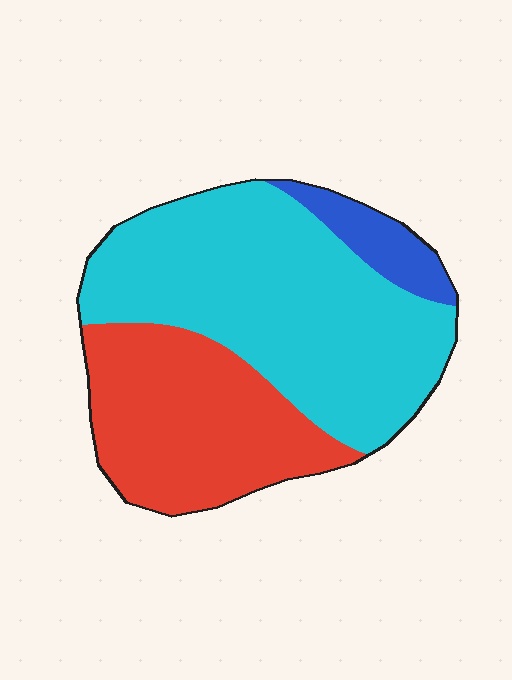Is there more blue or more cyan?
Cyan.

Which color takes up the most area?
Cyan, at roughly 55%.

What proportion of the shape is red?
Red covers about 35% of the shape.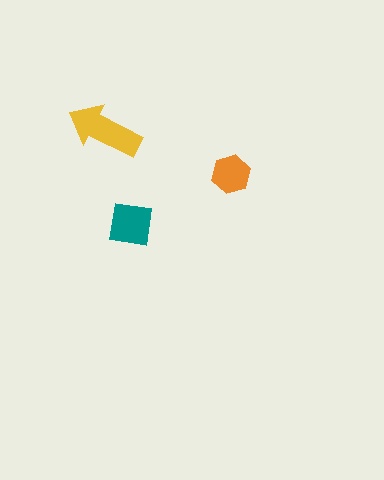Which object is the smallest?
The orange hexagon.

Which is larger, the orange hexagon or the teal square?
The teal square.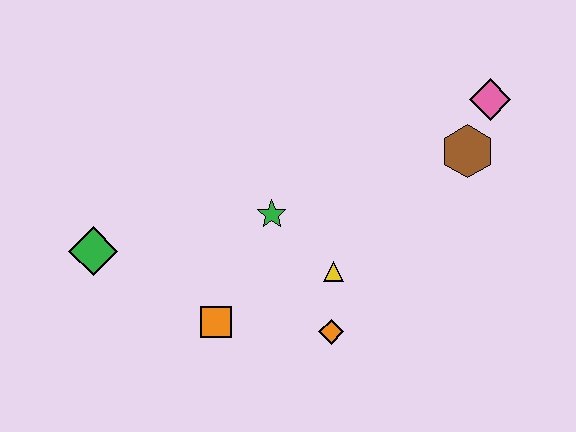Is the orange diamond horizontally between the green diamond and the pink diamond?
Yes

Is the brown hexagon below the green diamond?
No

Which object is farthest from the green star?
The pink diamond is farthest from the green star.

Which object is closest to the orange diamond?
The yellow triangle is closest to the orange diamond.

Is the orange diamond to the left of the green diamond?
No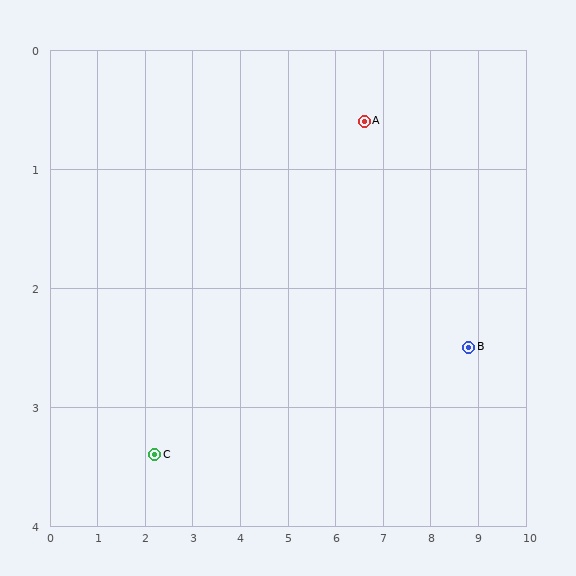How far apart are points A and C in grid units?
Points A and C are about 5.2 grid units apart.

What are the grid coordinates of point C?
Point C is at approximately (2.2, 3.4).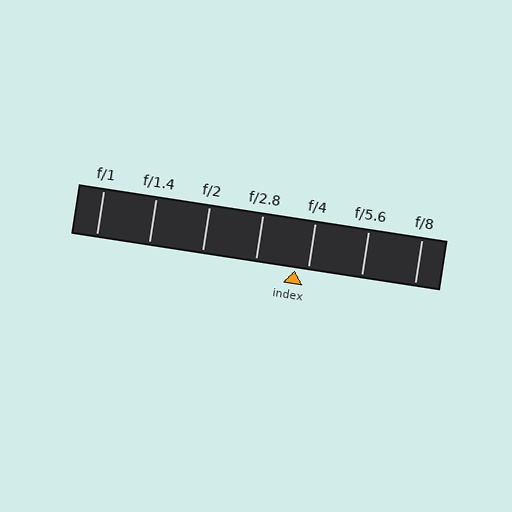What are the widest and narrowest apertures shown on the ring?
The widest aperture shown is f/1 and the narrowest is f/8.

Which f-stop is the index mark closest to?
The index mark is closest to f/4.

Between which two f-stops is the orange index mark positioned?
The index mark is between f/2.8 and f/4.